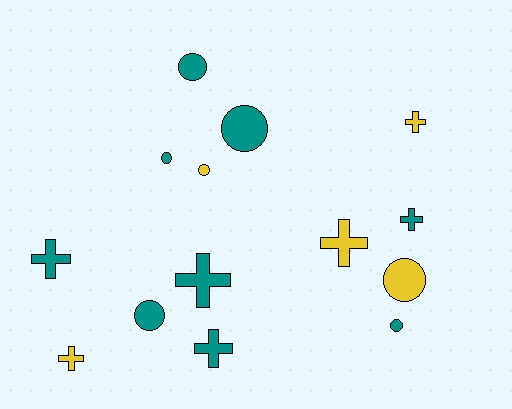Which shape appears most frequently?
Cross, with 7 objects.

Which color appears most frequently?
Teal, with 9 objects.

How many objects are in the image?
There are 14 objects.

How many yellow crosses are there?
There are 3 yellow crosses.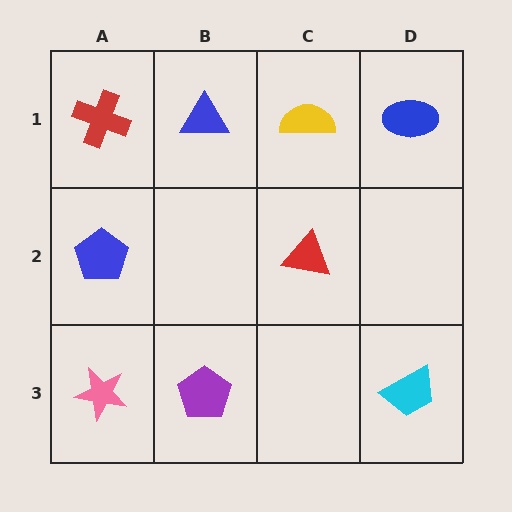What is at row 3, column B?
A purple pentagon.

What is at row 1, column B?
A blue triangle.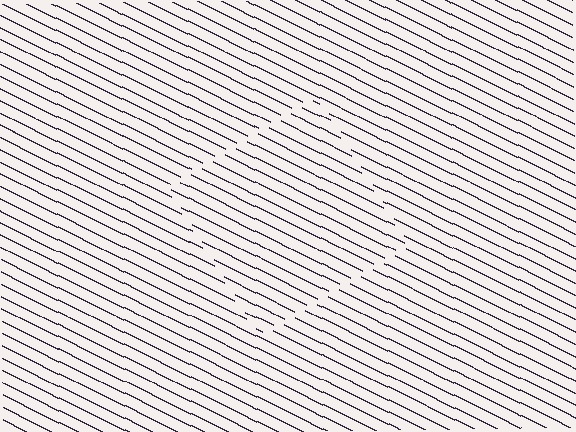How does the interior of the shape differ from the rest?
The interior of the shape contains the same grating, shifted by half a period — the contour is defined by the phase discontinuity where line-ends from the inner and outer gratings abut.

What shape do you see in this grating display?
An illusory square. The interior of the shape contains the same grating, shifted by half a period — the contour is defined by the phase discontinuity where line-ends from the inner and outer gratings abut.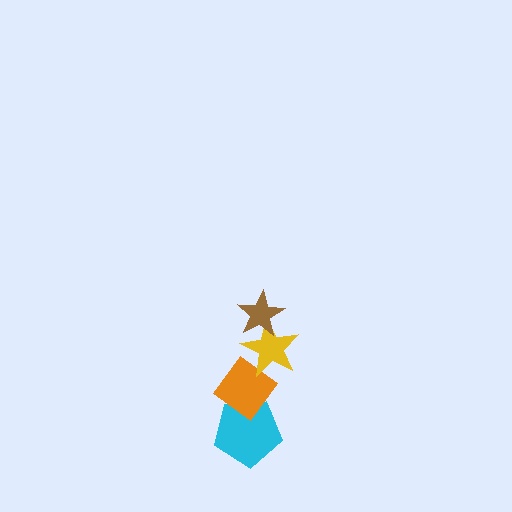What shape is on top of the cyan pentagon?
The orange diamond is on top of the cyan pentagon.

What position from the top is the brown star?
The brown star is 1st from the top.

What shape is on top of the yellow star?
The brown star is on top of the yellow star.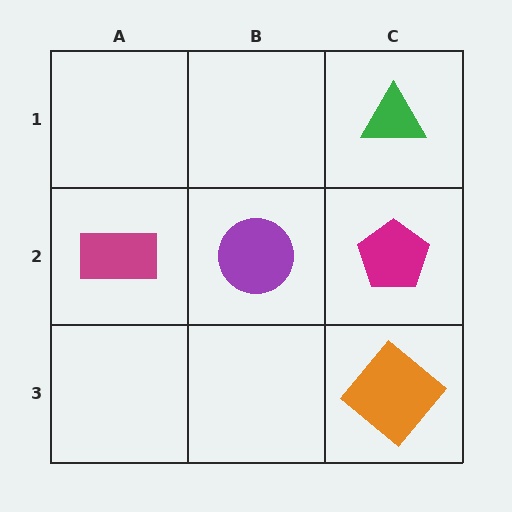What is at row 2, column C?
A magenta pentagon.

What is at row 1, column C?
A green triangle.